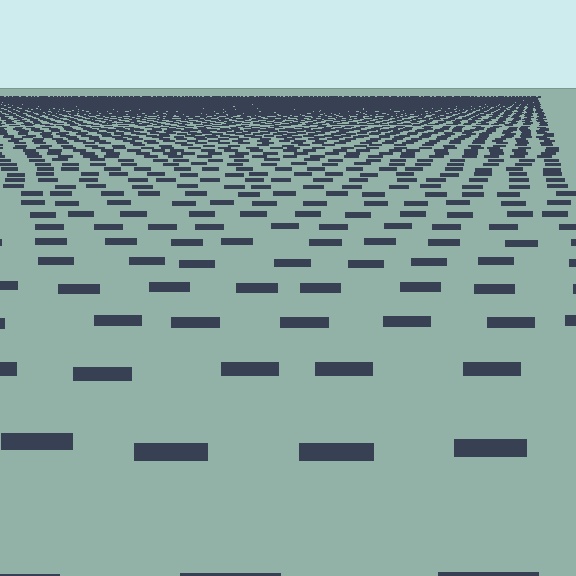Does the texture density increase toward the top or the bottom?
Density increases toward the top.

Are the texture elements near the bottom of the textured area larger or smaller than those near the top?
Larger. Near the bottom, elements are closer to the viewer and appear at a bigger on-screen size.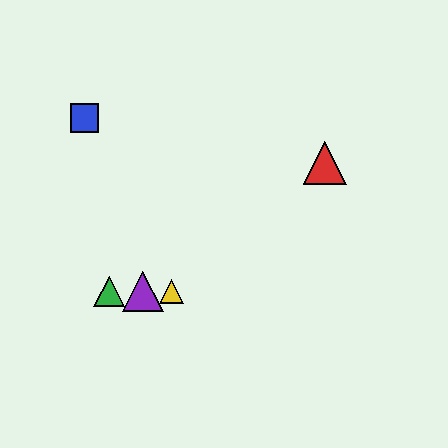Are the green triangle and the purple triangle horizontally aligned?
Yes, both are at y≈291.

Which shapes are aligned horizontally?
The green triangle, the yellow triangle, the purple triangle are aligned horizontally.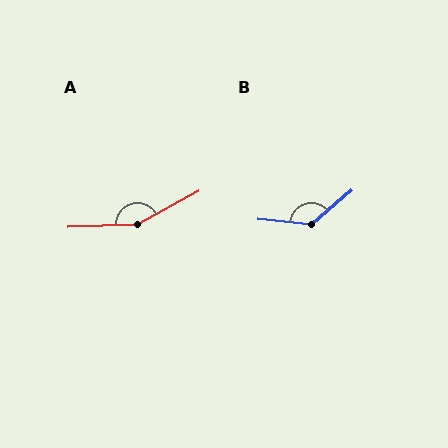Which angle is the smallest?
B, at approximately 133 degrees.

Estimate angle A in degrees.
Approximately 154 degrees.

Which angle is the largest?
A, at approximately 154 degrees.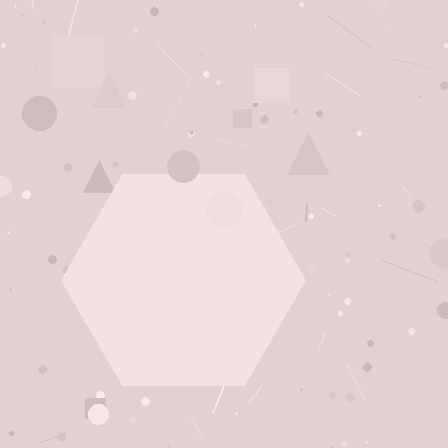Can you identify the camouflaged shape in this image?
The camouflaged shape is a hexagon.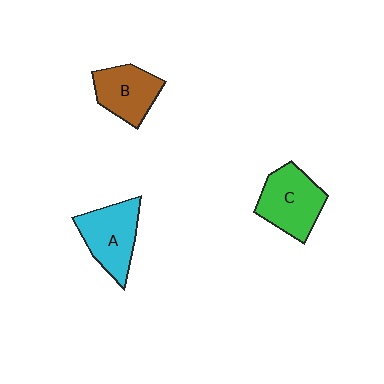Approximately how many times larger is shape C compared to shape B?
Approximately 1.2 times.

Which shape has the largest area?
Shape C (green).